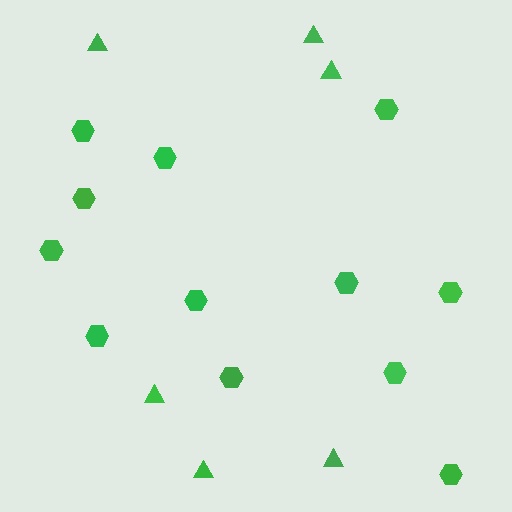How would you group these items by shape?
There are 2 groups: one group of triangles (6) and one group of hexagons (12).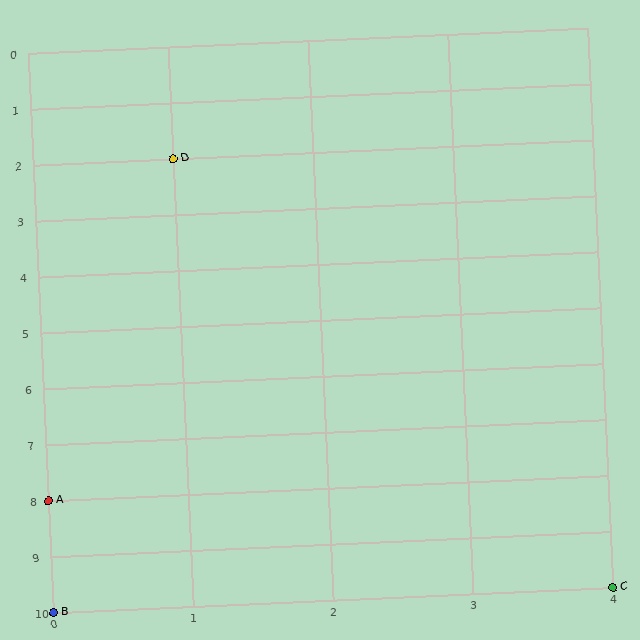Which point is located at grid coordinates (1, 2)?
Point D is at (1, 2).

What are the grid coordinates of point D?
Point D is at grid coordinates (1, 2).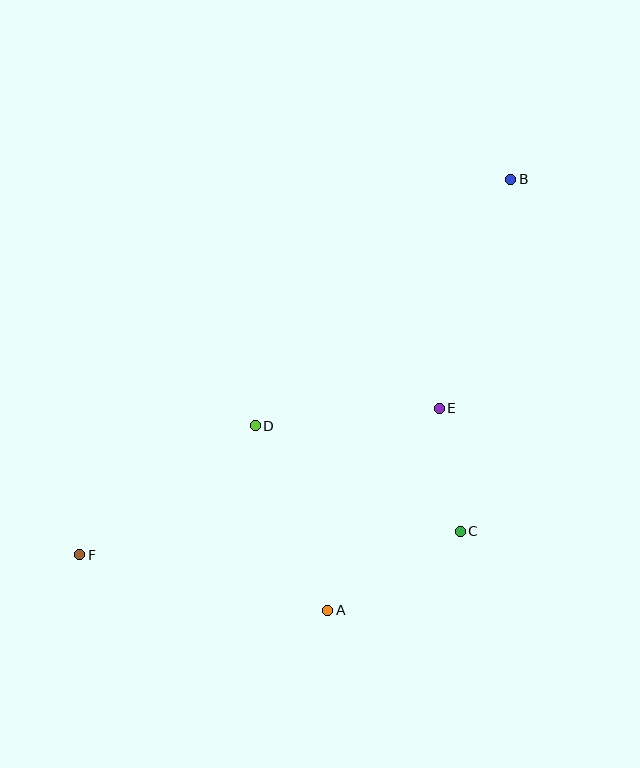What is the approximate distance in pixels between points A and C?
The distance between A and C is approximately 154 pixels.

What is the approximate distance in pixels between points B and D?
The distance between B and D is approximately 355 pixels.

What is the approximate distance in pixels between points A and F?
The distance between A and F is approximately 254 pixels.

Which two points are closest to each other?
Points C and E are closest to each other.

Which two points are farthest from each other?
Points B and F are farthest from each other.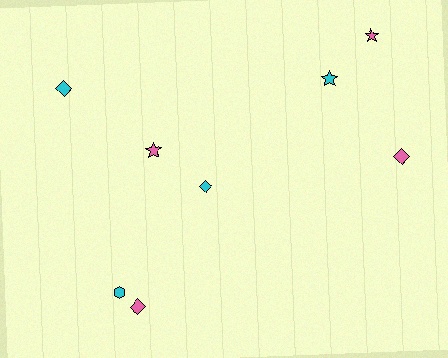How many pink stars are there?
There are 2 pink stars.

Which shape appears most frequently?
Diamond, with 4 objects.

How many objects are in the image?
There are 8 objects.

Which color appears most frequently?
Pink, with 4 objects.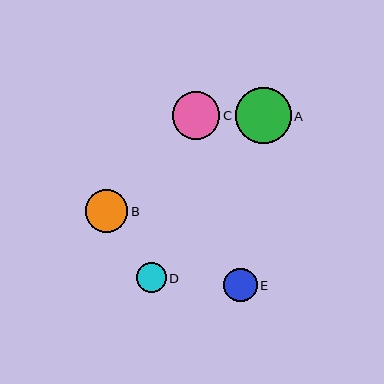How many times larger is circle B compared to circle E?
Circle B is approximately 1.3 times the size of circle E.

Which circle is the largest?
Circle A is the largest with a size of approximately 56 pixels.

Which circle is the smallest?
Circle D is the smallest with a size of approximately 30 pixels.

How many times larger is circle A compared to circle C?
Circle A is approximately 1.2 times the size of circle C.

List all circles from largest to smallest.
From largest to smallest: A, C, B, E, D.